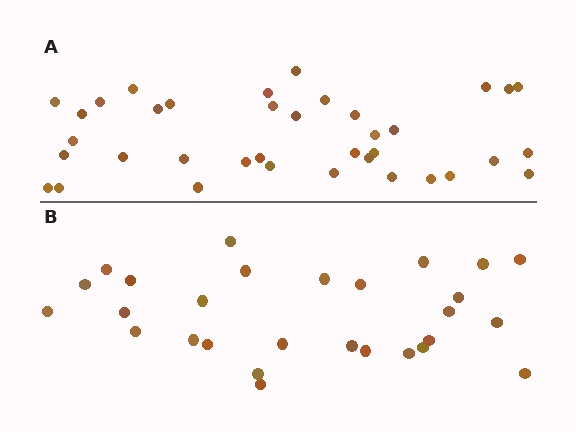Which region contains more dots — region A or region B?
Region A (the top region) has more dots.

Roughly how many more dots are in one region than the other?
Region A has roughly 8 or so more dots than region B.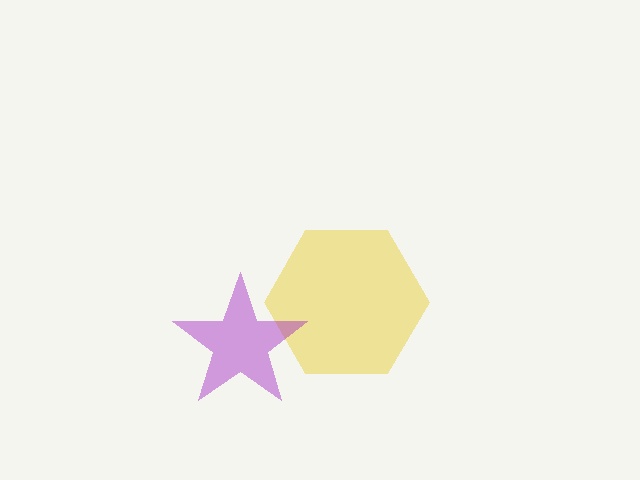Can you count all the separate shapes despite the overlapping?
Yes, there are 2 separate shapes.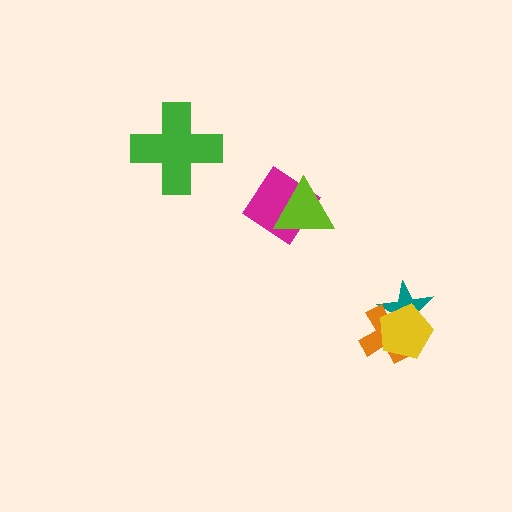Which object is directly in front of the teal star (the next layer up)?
The orange cross is directly in front of the teal star.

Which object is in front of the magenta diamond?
The lime triangle is in front of the magenta diamond.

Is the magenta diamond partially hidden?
Yes, it is partially covered by another shape.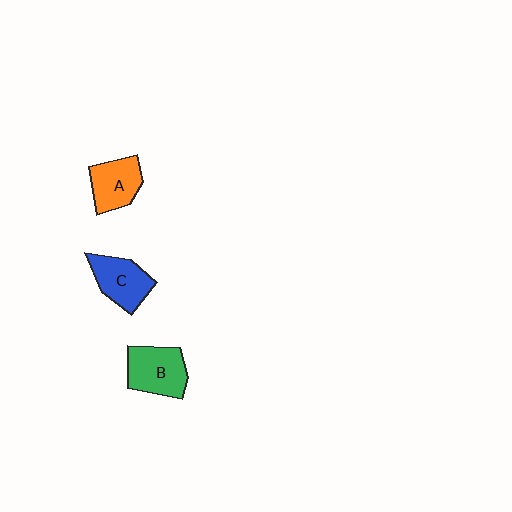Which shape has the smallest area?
Shape A (orange).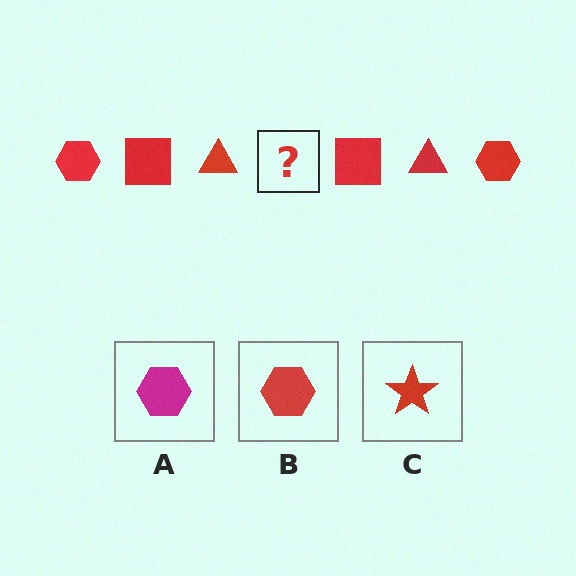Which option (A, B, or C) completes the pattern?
B.